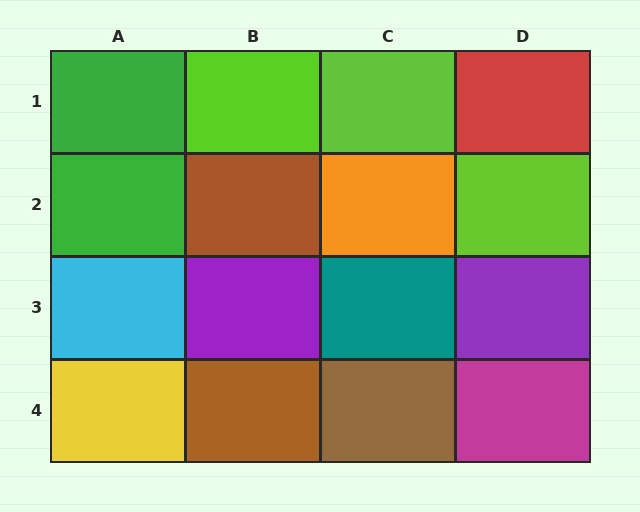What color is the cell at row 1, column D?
Red.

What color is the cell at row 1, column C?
Lime.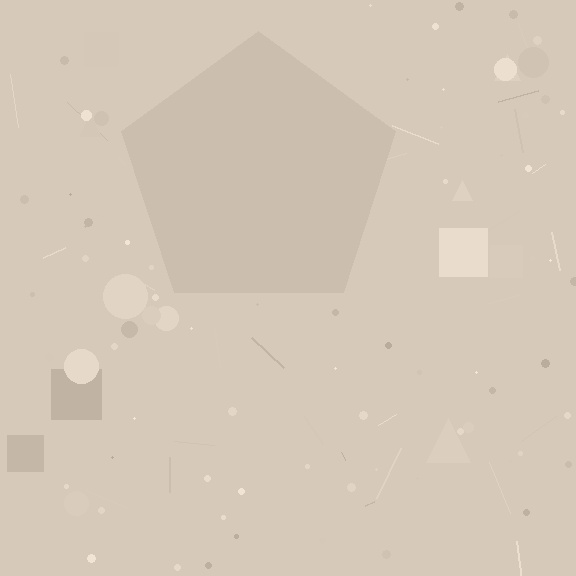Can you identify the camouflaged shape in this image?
The camouflaged shape is a pentagon.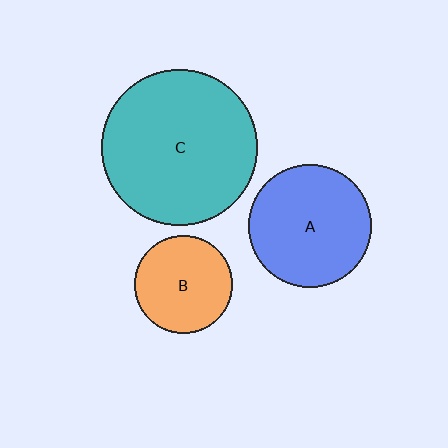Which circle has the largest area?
Circle C (teal).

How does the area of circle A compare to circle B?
Approximately 1.6 times.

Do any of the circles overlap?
No, none of the circles overlap.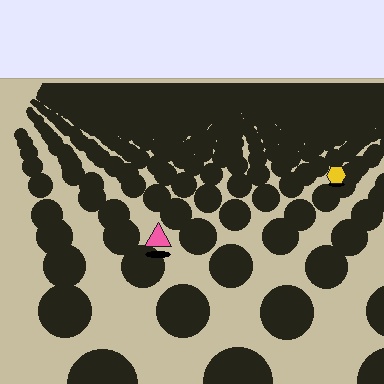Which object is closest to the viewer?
The pink triangle is closest. The texture marks near it are larger and more spread out.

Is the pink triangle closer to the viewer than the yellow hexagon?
Yes. The pink triangle is closer — you can tell from the texture gradient: the ground texture is coarser near it.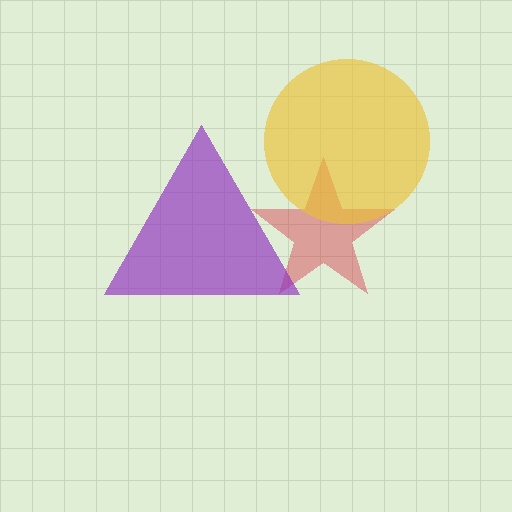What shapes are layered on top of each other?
The layered shapes are: a red star, a purple triangle, a yellow circle.